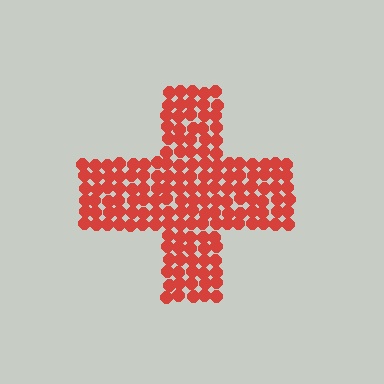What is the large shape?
The large shape is a cross.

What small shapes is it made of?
It is made of small circles.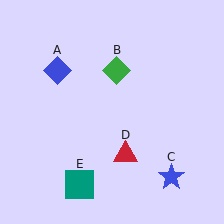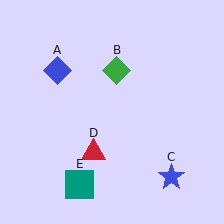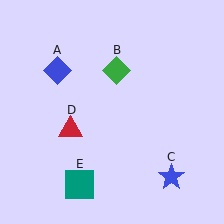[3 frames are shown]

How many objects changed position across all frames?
1 object changed position: red triangle (object D).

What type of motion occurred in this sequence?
The red triangle (object D) rotated clockwise around the center of the scene.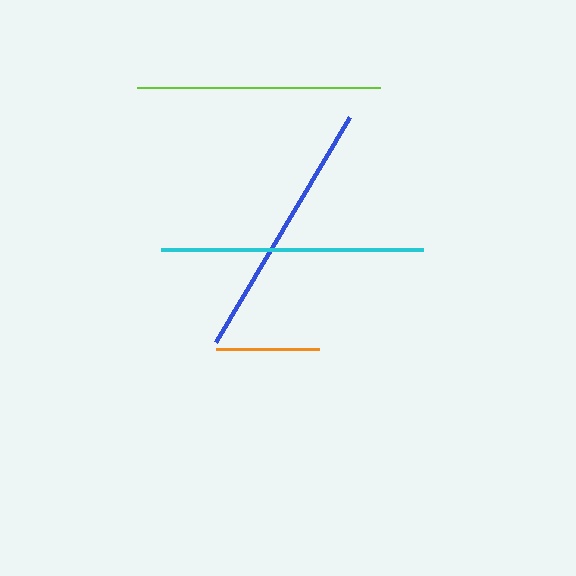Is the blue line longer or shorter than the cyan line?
The cyan line is longer than the blue line.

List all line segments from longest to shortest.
From longest to shortest: cyan, blue, lime, orange.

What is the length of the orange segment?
The orange segment is approximately 103 pixels long.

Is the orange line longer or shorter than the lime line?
The lime line is longer than the orange line.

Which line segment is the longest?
The cyan line is the longest at approximately 262 pixels.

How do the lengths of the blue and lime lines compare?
The blue and lime lines are approximately the same length.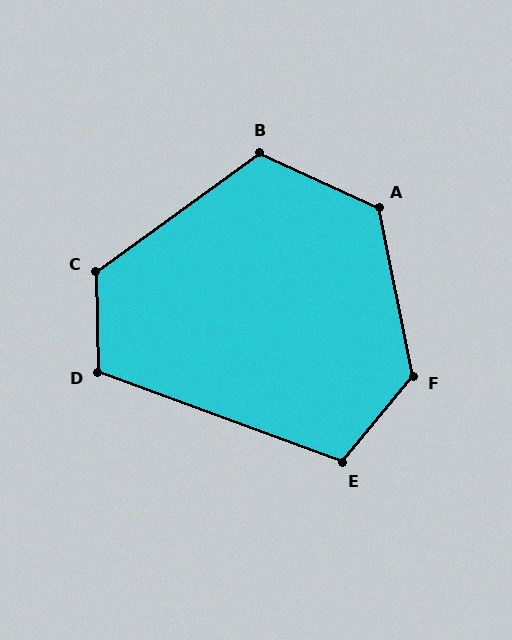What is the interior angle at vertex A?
Approximately 126 degrees (obtuse).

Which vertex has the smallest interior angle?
E, at approximately 109 degrees.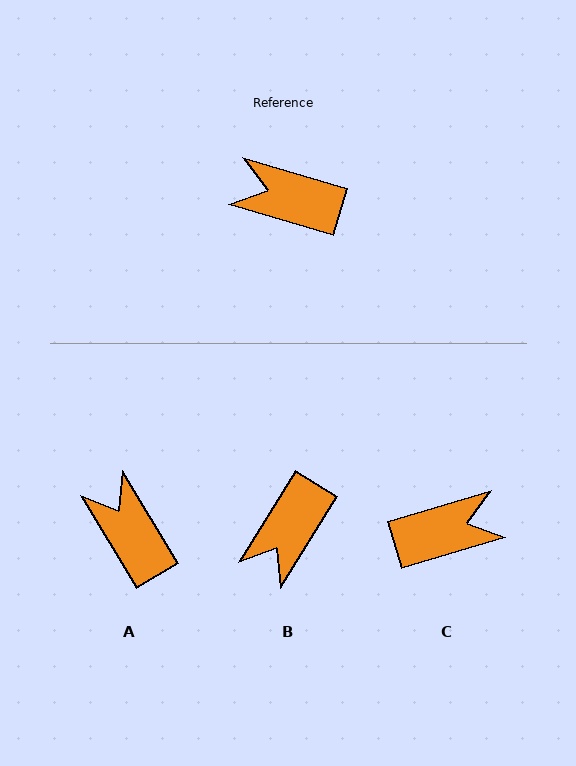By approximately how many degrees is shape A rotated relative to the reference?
Approximately 43 degrees clockwise.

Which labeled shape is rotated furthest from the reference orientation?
C, about 146 degrees away.